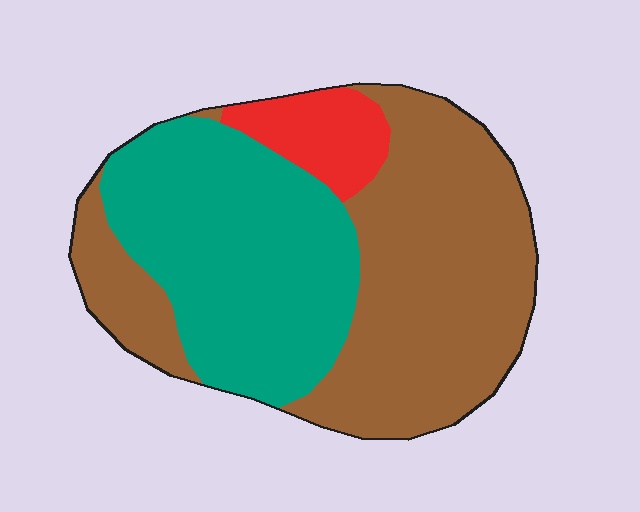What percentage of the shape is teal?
Teal takes up between a third and a half of the shape.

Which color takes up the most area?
Brown, at roughly 50%.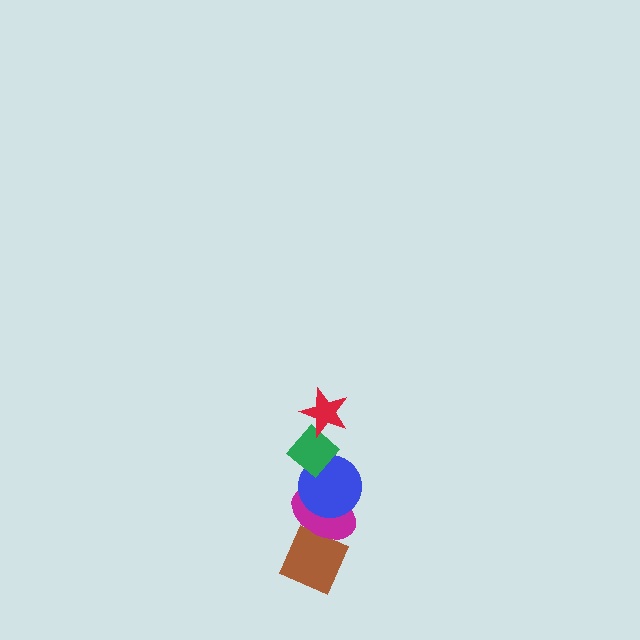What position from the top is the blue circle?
The blue circle is 3rd from the top.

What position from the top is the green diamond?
The green diamond is 2nd from the top.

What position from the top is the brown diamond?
The brown diamond is 5th from the top.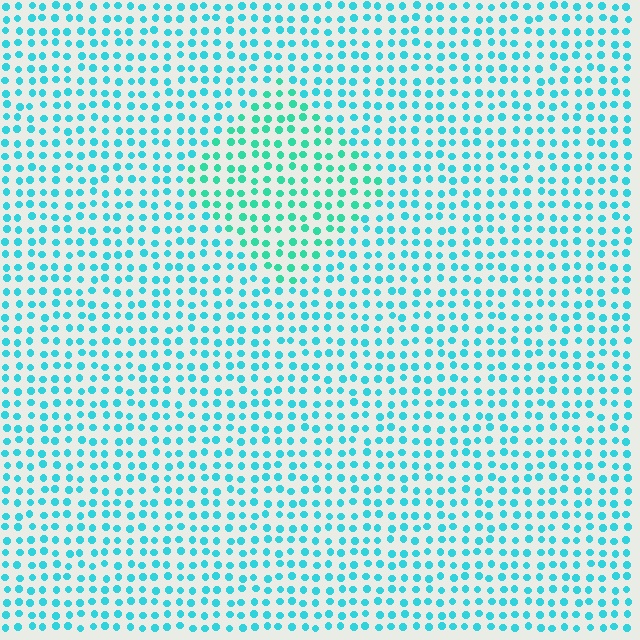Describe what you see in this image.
The image is filled with small cyan elements in a uniform arrangement. A diamond-shaped region is visible where the elements are tinted to a slightly different hue, forming a subtle color boundary.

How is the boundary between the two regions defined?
The boundary is defined purely by a slight shift in hue (about 23 degrees). Spacing, size, and orientation are identical on both sides.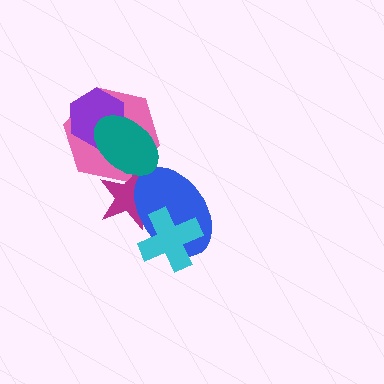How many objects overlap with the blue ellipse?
2 objects overlap with the blue ellipse.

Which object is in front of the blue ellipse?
The cyan cross is in front of the blue ellipse.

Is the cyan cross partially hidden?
No, no other shape covers it.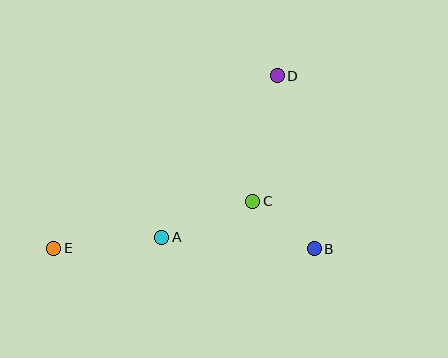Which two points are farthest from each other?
Points D and E are farthest from each other.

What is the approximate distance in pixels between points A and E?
The distance between A and E is approximately 109 pixels.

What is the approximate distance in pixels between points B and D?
The distance between B and D is approximately 177 pixels.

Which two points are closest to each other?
Points B and C are closest to each other.